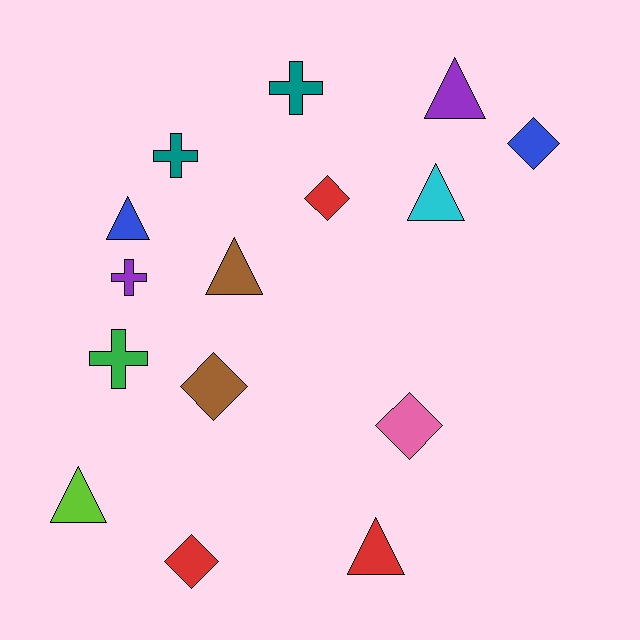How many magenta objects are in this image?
There are no magenta objects.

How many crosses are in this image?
There are 4 crosses.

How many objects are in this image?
There are 15 objects.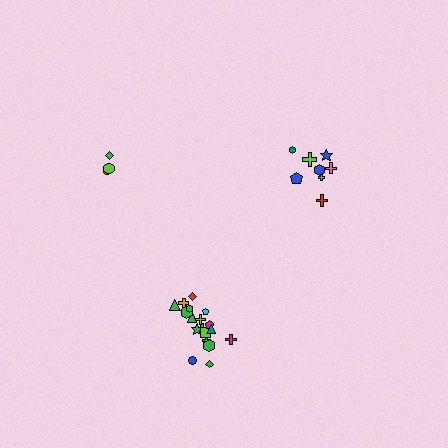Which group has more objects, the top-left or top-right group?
The top-right group.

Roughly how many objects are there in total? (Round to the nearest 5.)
Roughly 30 objects in total.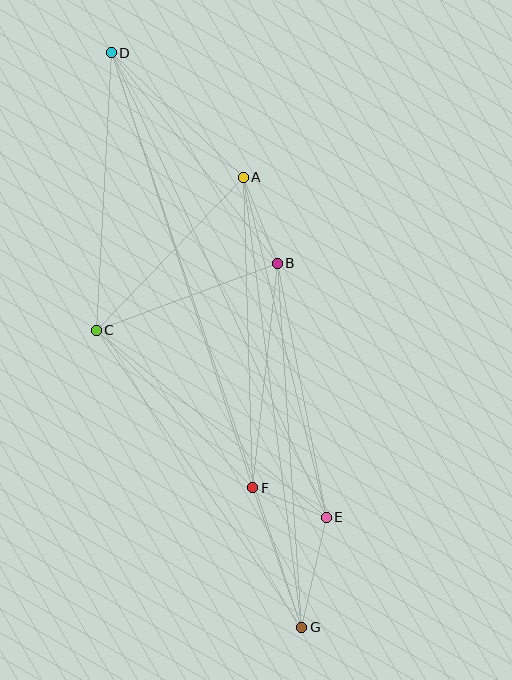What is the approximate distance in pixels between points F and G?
The distance between F and G is approximately 148 pixels.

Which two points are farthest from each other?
Points D and G are farthest from each other.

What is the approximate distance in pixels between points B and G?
The distance between B and G is approximately 365 pixels.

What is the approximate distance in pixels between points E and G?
The distance between E and G is approximately 113 pixels.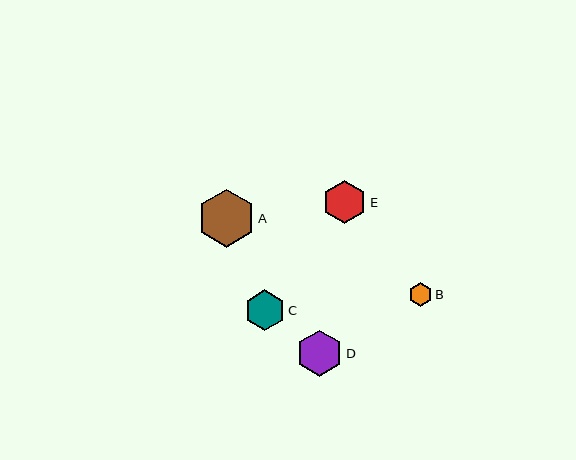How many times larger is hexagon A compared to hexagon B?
Hexagon A is approximately 2.4 times the size of hexagon B.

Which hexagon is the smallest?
Hexagon B is the smallest with a size of approximately 24 pixels.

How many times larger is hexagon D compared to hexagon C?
Hexagon D is approximately 1.1 times the size of hexagon C.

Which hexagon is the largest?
Hexagon A is the largest with a size of approximately 57 pixels.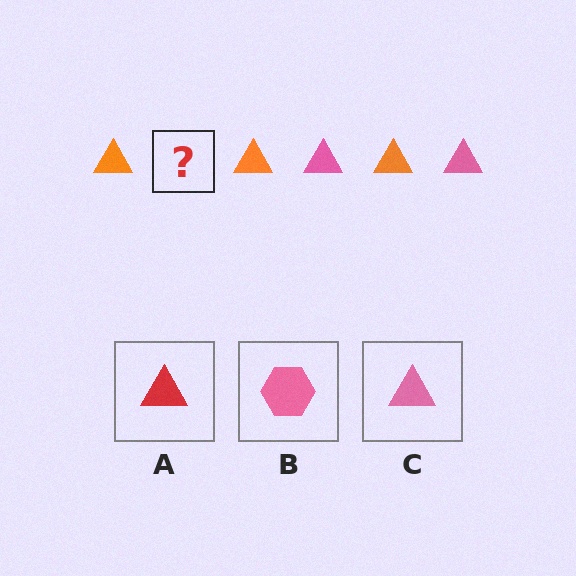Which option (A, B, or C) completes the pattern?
C.